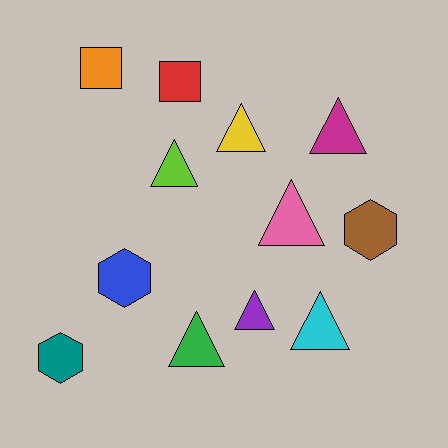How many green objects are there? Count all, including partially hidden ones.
There is 1 green object.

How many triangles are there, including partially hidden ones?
There are 7 triangles.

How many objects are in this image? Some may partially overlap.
There are 12 objects.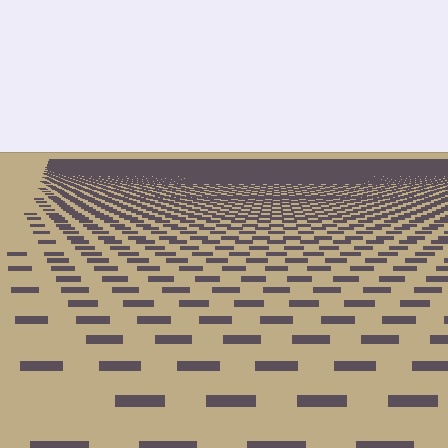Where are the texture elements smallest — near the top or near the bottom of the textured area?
Near the top.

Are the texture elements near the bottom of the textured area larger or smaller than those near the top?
Larger. Near the bottom, elements are closer to the viewer and appear at a bigger on-screen size.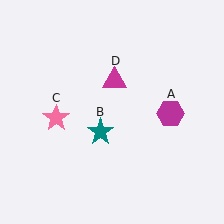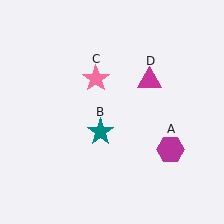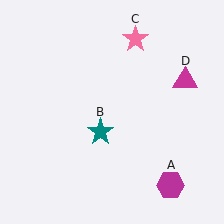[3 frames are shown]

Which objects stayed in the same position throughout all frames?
Teal star (object B) remained stationary.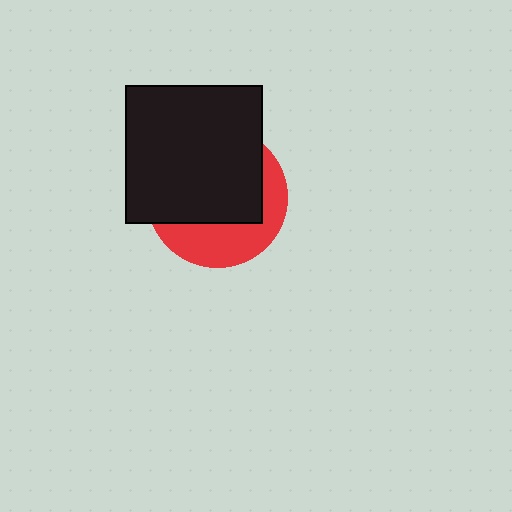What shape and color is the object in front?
The object in front is a black square.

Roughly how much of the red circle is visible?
A small part of it is visible (roughly 37%).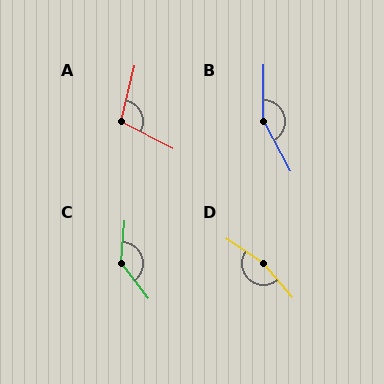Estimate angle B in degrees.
Approximately 152 degrees.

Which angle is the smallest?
A, at approximately 104 degrees.